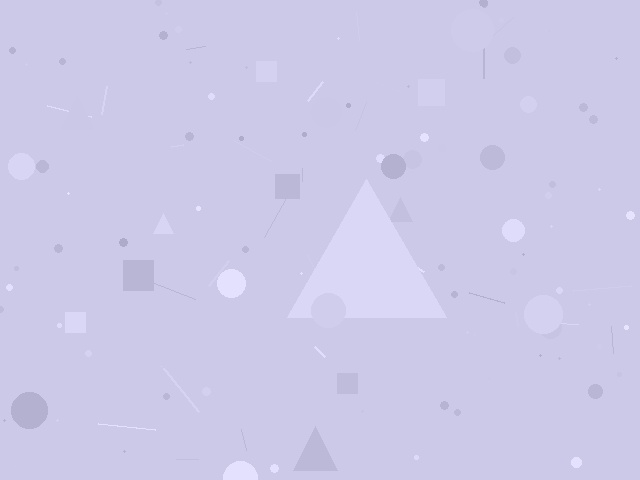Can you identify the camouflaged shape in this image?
The camouflaged shape is a triangle.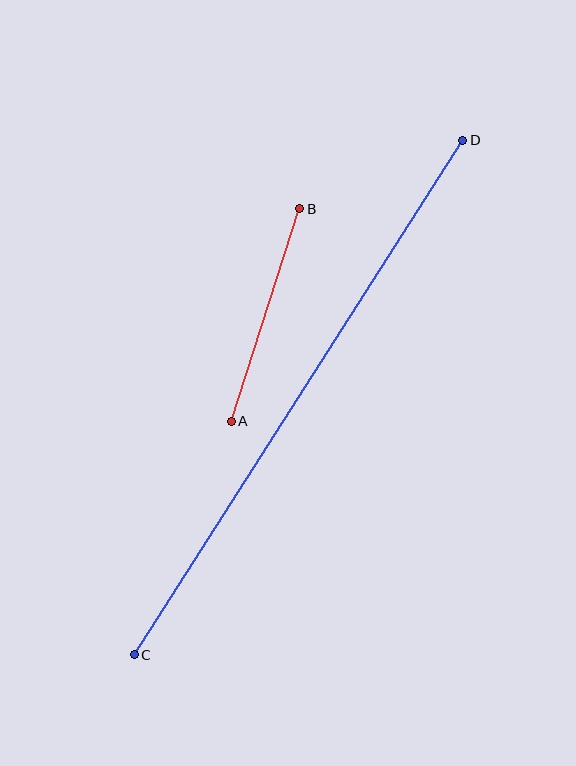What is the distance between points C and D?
The distance is approximately 610 pixels.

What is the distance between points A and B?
The distance is approximately 223 pixels.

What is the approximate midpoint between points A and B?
The midpoint is at approximately (265, 315) pixels.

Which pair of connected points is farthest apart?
Points C and D are farthest apart.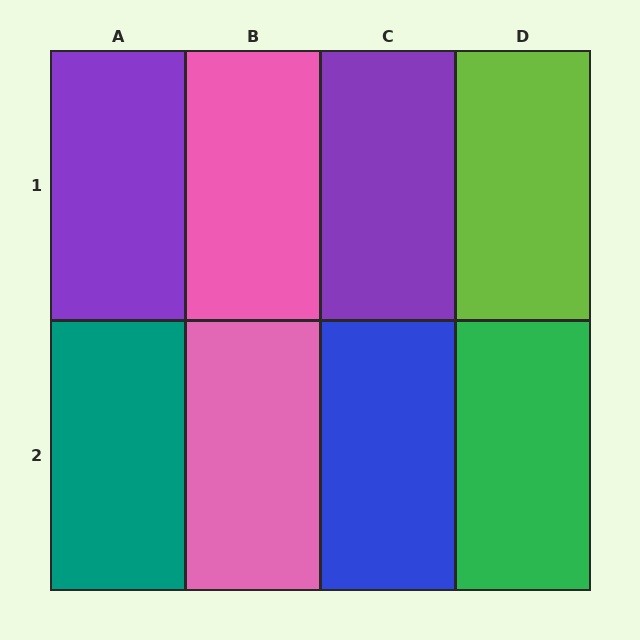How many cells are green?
1 cell is green.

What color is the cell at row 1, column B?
Pink.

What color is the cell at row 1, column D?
Lime.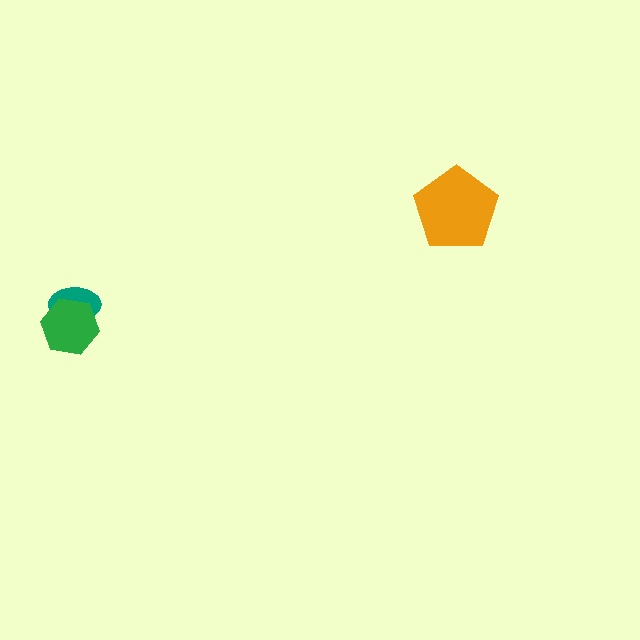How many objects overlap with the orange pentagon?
0 objects overlap with the orange pentagon.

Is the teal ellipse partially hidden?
Yes, it is partially covered by another shape.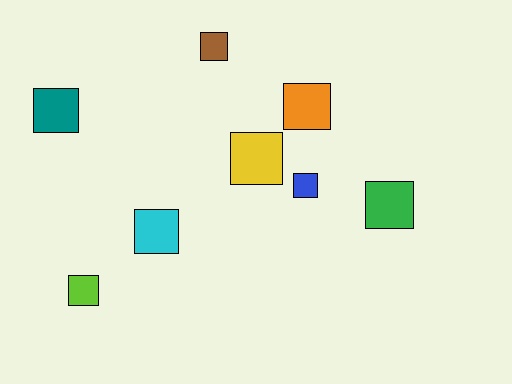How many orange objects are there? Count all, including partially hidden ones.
There is 1 orange object.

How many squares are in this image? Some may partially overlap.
There are 8 squares.